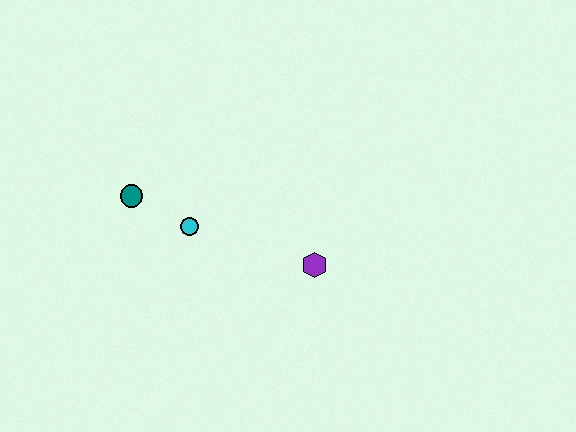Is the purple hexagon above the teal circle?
No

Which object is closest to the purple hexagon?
The cyan circle is closest to the purple hexagon.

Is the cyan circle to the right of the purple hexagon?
No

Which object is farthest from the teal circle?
The purple hexagon is farthest from the teal circle.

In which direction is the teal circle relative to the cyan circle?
The teal circle is to the left of the cyan circle.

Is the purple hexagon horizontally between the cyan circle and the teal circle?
No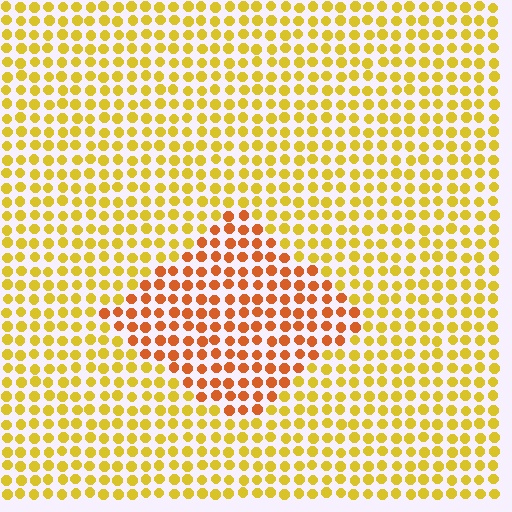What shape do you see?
I see a diamond.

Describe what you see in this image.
The image is filled with small yellow elements in a uniform arrangement. A diamond-shaped region is visible where the elements are tinted to a slightly different hue, forming a subtle color boundary.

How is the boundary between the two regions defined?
The boundary is defined purely by a slight shift in hue (about 34 degrees). Spacing, size, and orientation are identical on both sides.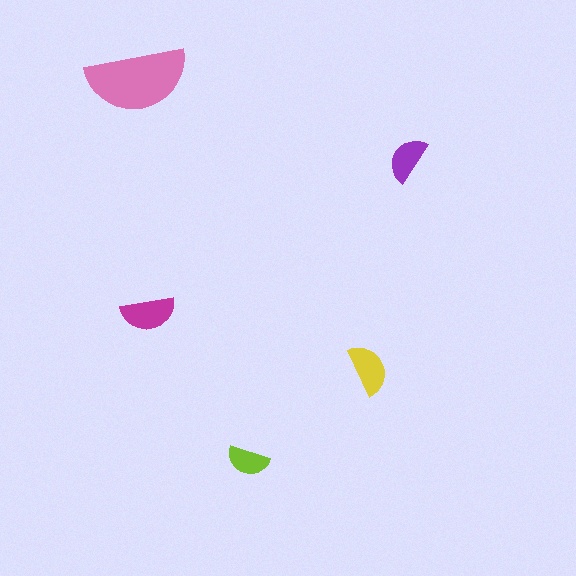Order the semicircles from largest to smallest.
the pink one, the magenta one, the yellow one, the purple one, the lime one.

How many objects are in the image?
There are 5 objects in the image.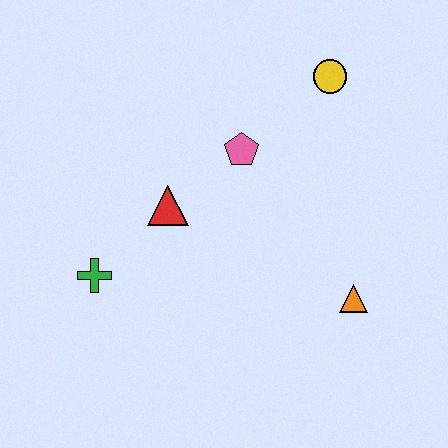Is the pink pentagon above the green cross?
Yes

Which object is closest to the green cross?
The red triangle is closest to the green cross.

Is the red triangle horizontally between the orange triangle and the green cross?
Yes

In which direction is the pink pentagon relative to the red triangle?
The pink pentagon is to the right of the red triangle.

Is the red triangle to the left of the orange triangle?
Yes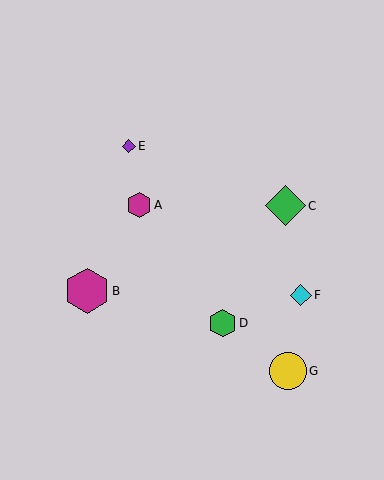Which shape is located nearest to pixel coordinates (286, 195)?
The green diamond (labeled C) at (285, 206) is nearest to that location.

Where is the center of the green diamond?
The center of the green diamond is at (285, 206).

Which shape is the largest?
The magenta hexagon (labeled B) is the largest.